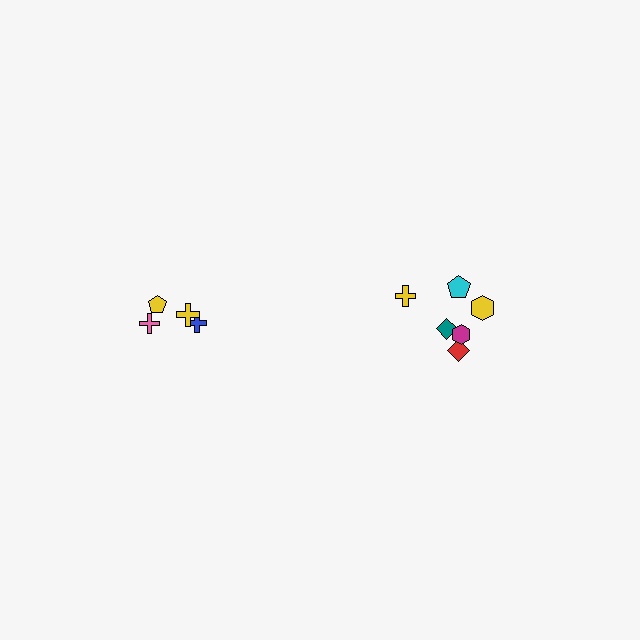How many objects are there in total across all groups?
There are 10 objects.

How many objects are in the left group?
There are 4 objects.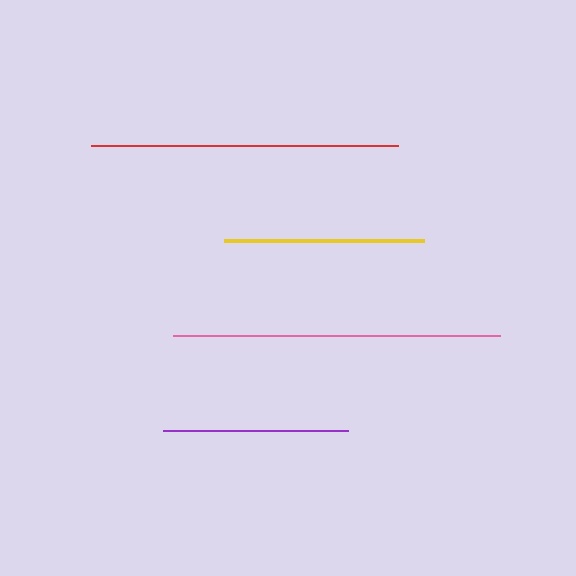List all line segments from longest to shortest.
From longest to shortest: pink, red, yellow, purple.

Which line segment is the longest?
The pink line is the longest at approximately 326 pixels.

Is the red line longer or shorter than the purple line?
The red line is longer than the purple line.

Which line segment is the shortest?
The purple line is the shortest at approximately 185 pixels.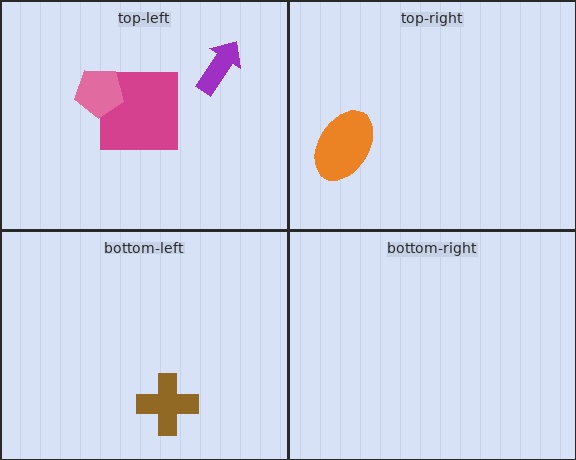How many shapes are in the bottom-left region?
1.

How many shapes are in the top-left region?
3.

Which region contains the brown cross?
The bottom-left region.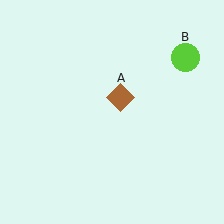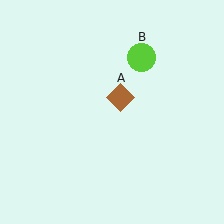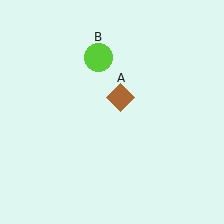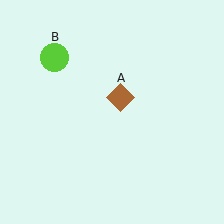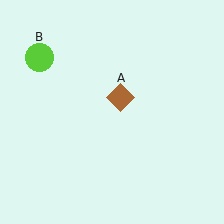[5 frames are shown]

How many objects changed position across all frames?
1 object changed position: lime circle (object B).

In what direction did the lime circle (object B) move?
The lime circle (object B) moved left.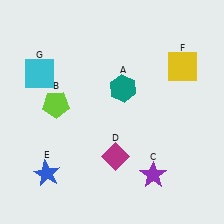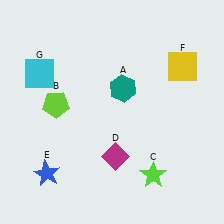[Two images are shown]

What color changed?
The star (C) changed from purple in Image 1 to lime in Image 2.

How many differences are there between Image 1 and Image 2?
There is 1 difference between the two images.